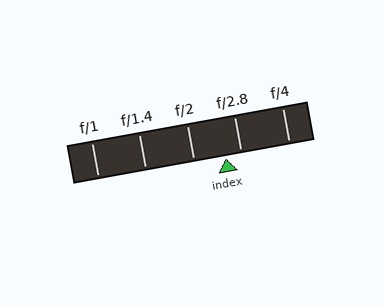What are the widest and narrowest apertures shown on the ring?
The widest aperture shown is f/1 and the narrowest is f/4.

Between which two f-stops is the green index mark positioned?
The index mark is between f/2 and f/2.8.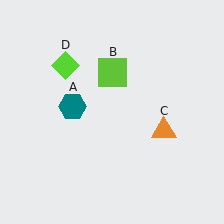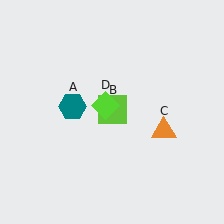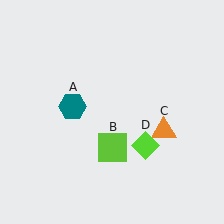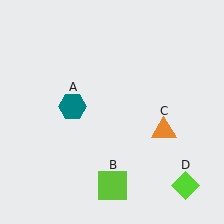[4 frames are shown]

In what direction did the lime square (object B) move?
The lime square (object B) moved down.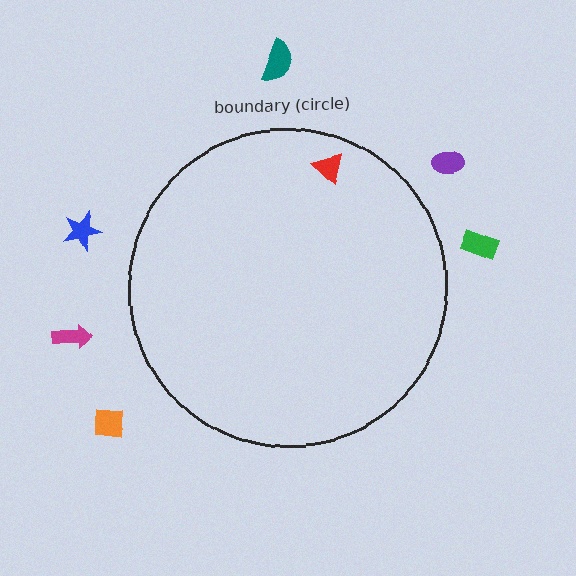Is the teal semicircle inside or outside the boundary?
Outside.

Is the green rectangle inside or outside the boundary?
Outside.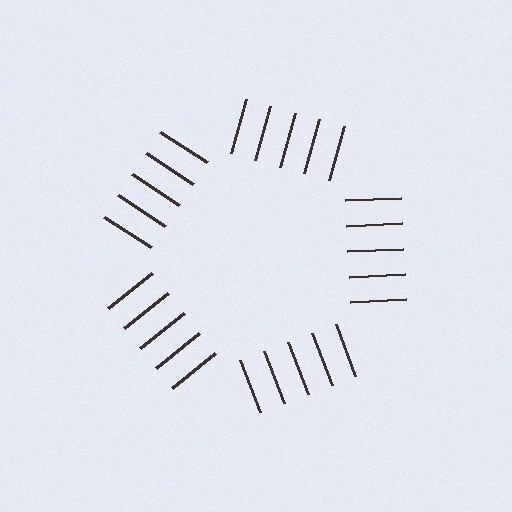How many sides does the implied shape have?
5 sides — the line-ends trace a pentagon.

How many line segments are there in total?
25 — 5 along each of the 5 edges.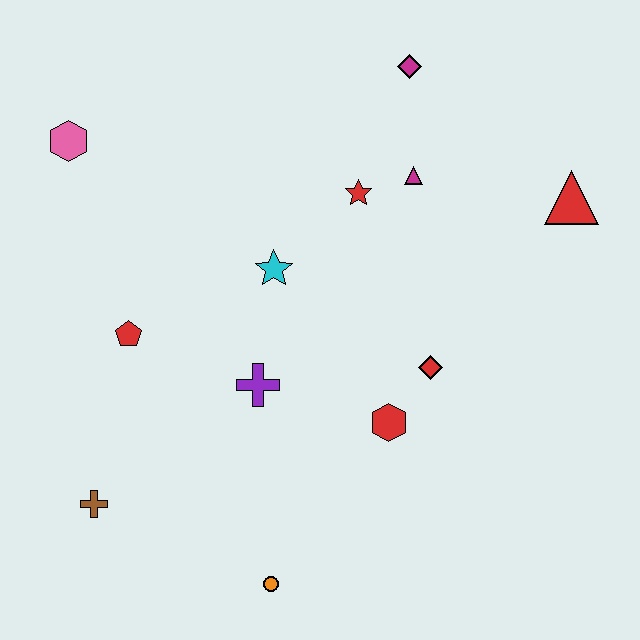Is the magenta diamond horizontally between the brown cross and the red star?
No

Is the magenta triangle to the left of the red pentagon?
No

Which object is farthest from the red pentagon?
The red triangle is farthest from the red pentagon.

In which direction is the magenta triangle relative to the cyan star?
The magenta triangle is to the right of the cyan star.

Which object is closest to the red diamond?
The red hexagon is closest to the red diamond.